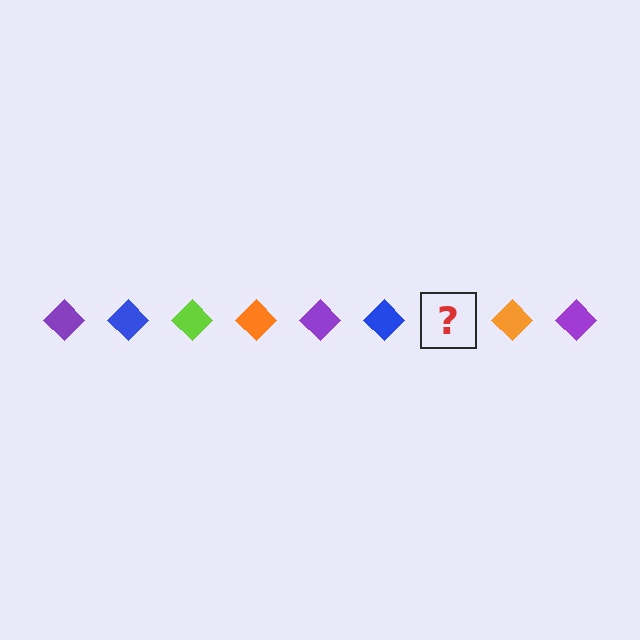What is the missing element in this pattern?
The missing element is a lime diamond.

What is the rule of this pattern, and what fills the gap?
The rule is that the pattern cycles through purple, blue, lime, orange diamonds. The gap should be filled with a lime diamond.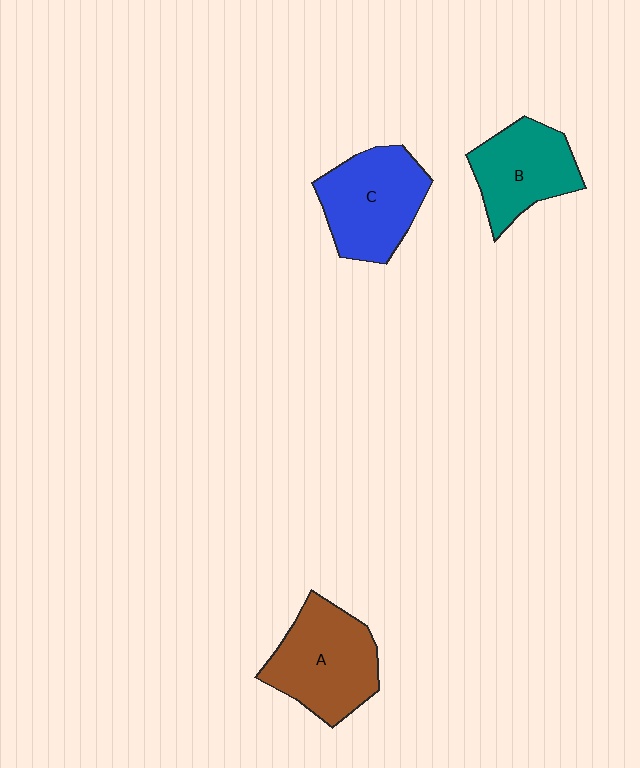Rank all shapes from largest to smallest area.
From largest to smallest: A (brown), C (blue), B (teal).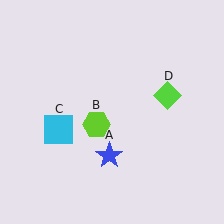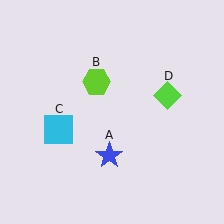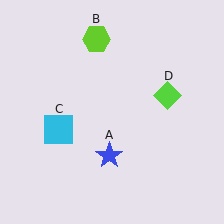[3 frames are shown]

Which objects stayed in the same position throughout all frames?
Blue star (object A) and cyan square (object C) and lime diamond (object D) remained stationary.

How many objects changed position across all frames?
1 object changed position: lime hexagon (object B).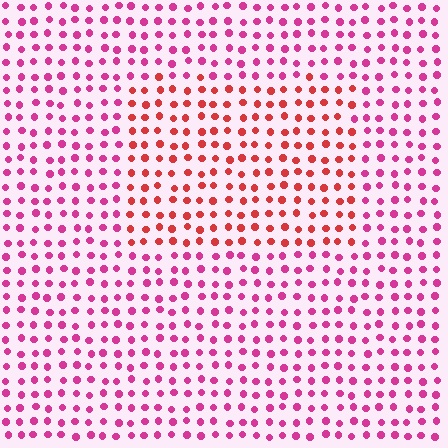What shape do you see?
I see a rectangle.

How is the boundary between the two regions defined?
The boundary is defined purely by a slight shift in hue (about 35 degrees). Spacing, size, and orientation are identical on both sides.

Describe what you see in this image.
The image is filled with small magenta elements in a uniform arrangement. A rectangle-shaped region is visible where the elements are tinted to a slightly different hue, forming a subtle color boundary.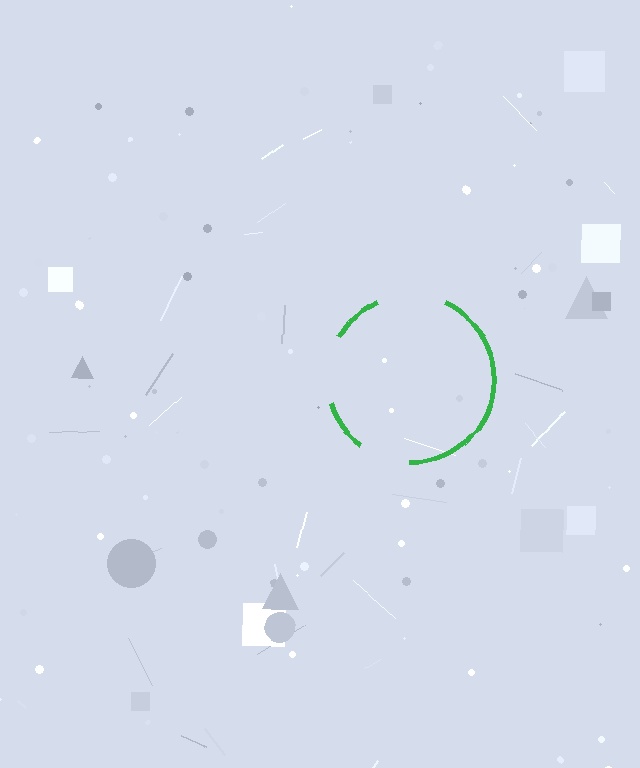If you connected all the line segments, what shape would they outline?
They would outline a circle.